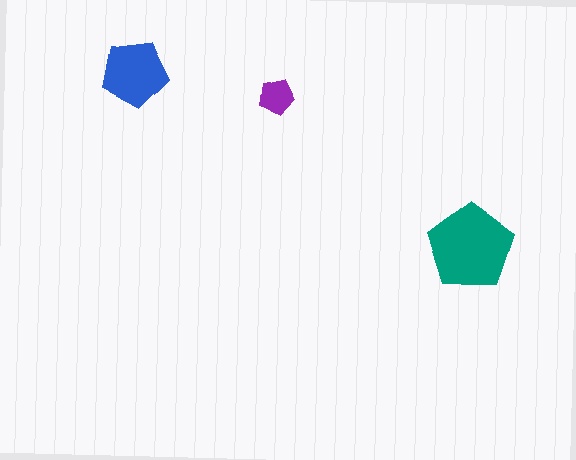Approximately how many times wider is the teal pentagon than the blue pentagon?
About 1.5 times wider.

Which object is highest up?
The blue pentagon is topmost.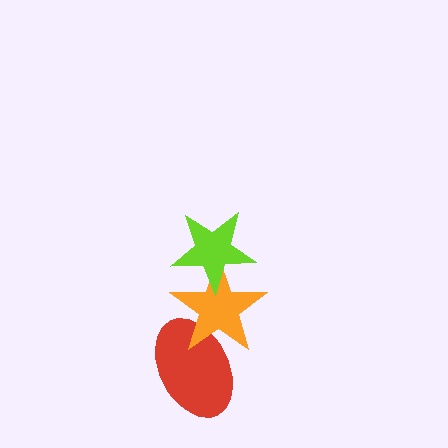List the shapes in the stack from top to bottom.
From top to bottom: the lime star, the orange star, the red ellipse.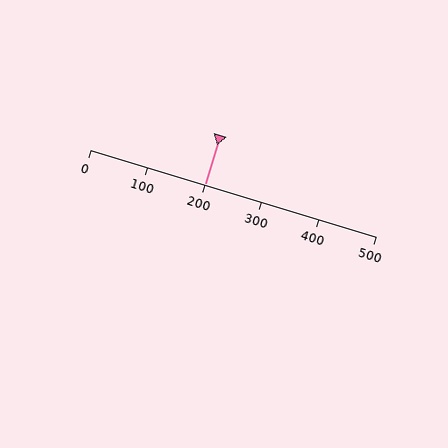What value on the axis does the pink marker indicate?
The marker indicates approximately 200.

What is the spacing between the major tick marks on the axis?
The major ticks are spaced 100 apart.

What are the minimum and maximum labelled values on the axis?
The axis runs from 0 to 500.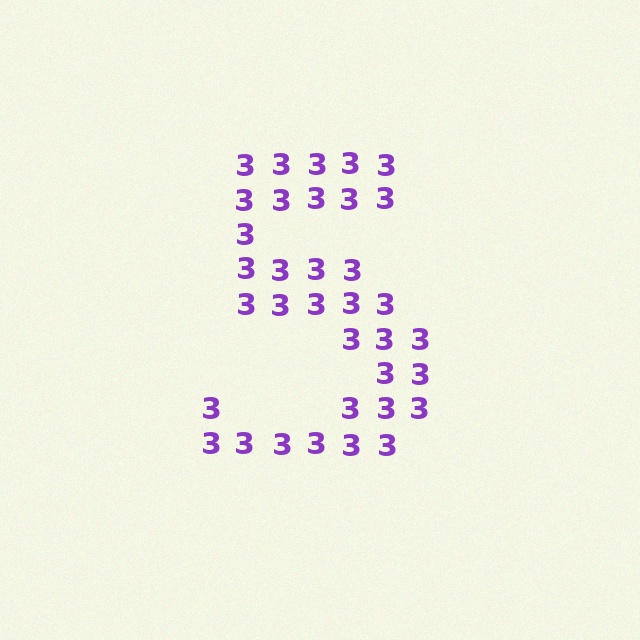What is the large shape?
The large shape is the digit 5.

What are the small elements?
The small elements are digit 3's.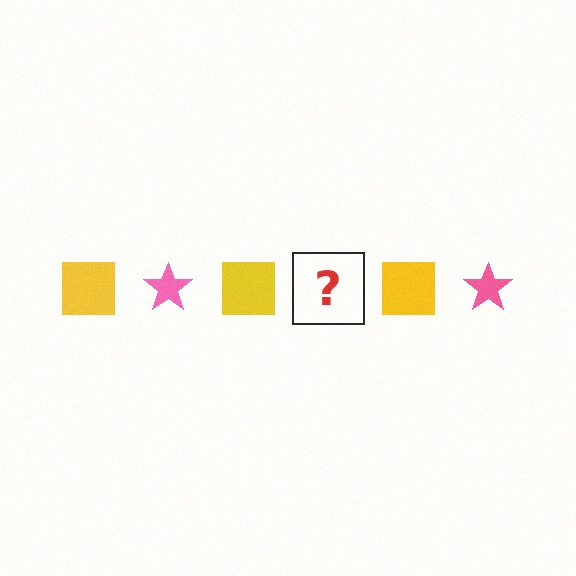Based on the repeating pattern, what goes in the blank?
The blank should be a pink star.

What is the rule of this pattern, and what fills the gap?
The rule is that the pattern alternates between yellow square and pink star. The gap should be filled with a pink star.